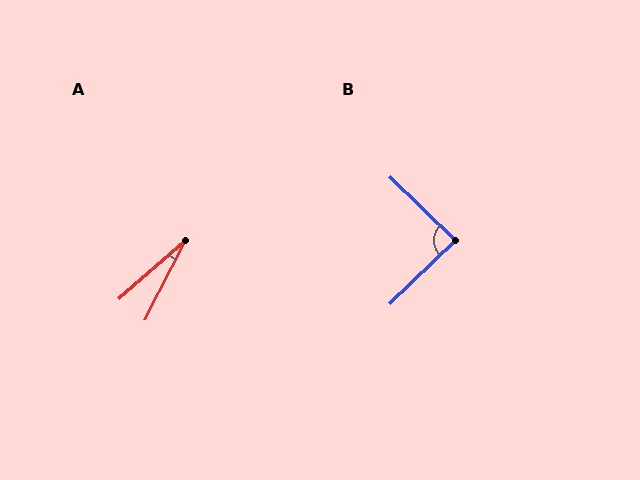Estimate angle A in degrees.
Approximately 21 degrees.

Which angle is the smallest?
A, at approximately 21 degrees.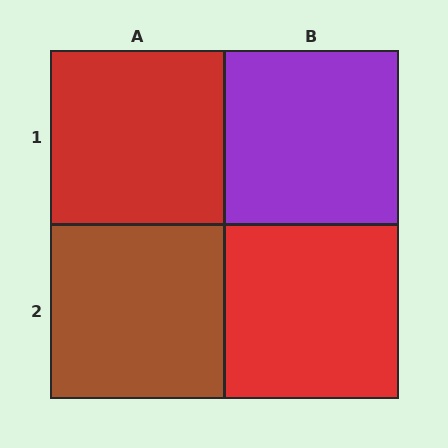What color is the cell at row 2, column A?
Brown.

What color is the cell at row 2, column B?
Red.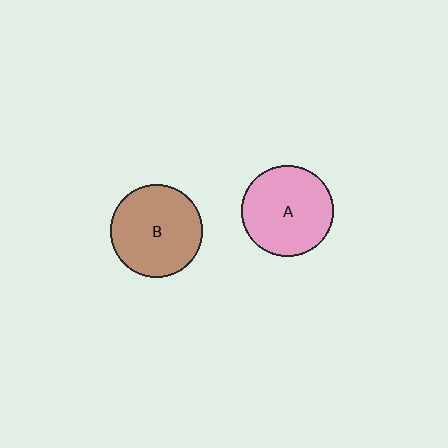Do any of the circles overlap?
No, none of the circles overlap.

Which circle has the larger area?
Circle B (brown).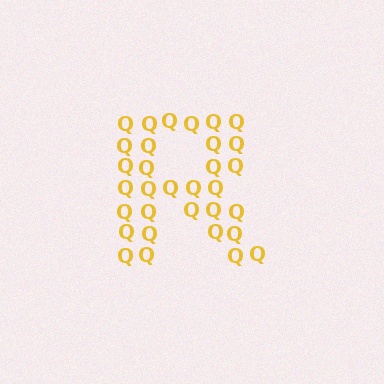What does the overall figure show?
The overall figure shows the letter R.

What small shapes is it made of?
It is made of small letter Q's.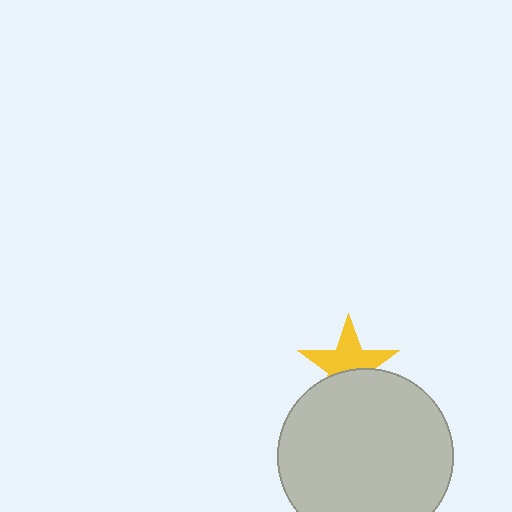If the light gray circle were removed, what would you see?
You would see the complete yellow star.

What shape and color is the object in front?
The object in front is a light gray circle.